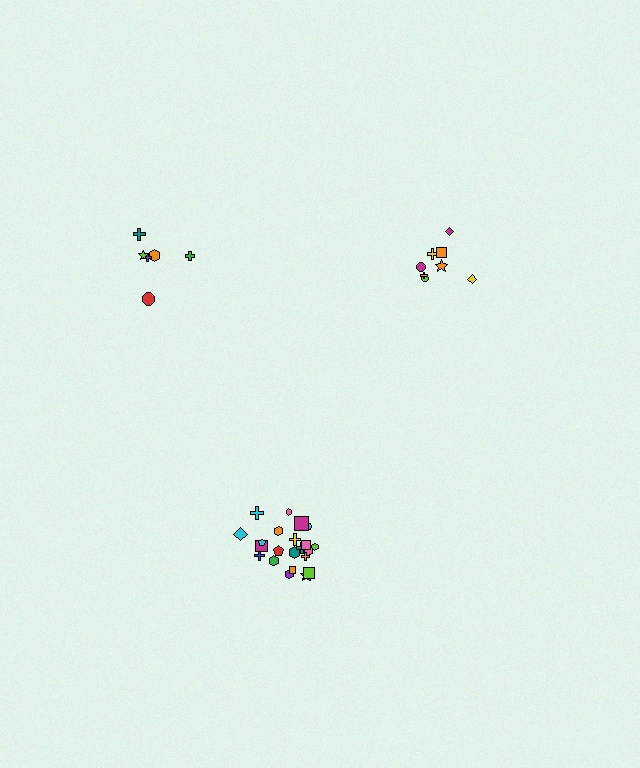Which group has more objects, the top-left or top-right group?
The top-right group.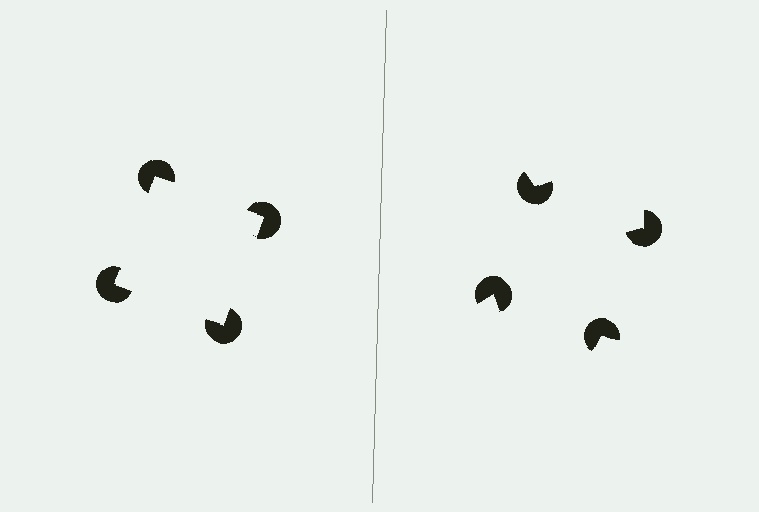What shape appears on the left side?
An illusory square.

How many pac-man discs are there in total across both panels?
8 — 4 on each side.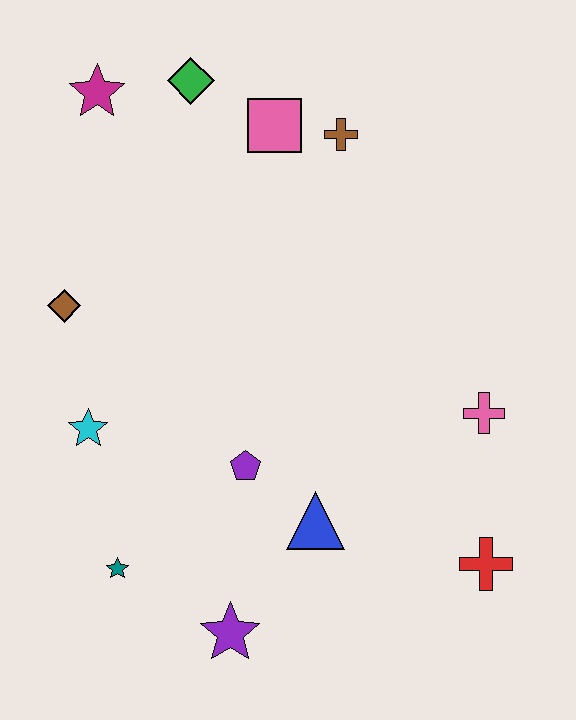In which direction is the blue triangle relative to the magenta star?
The blue triangle is below the magenta star.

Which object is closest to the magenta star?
The green diamond is closest to the magenta star.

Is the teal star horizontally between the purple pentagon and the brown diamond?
Yes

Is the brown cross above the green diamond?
No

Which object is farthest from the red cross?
The magenta star is farthest from the red cross.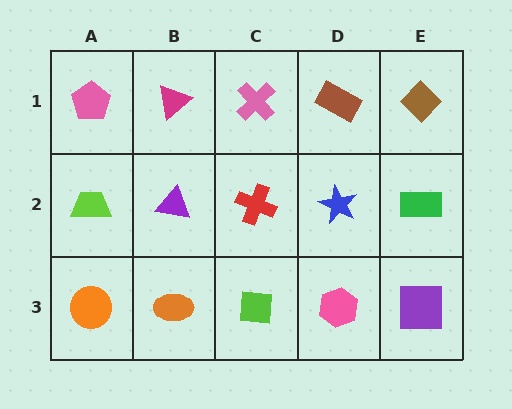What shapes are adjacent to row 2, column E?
A brown diamond (row 1, column E), a purple square (row 3, column E), a blue star (row 2, column D).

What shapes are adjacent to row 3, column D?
A blue star (row 2, column D), a lime square (row 3, column C), a purple square (row 3, column E).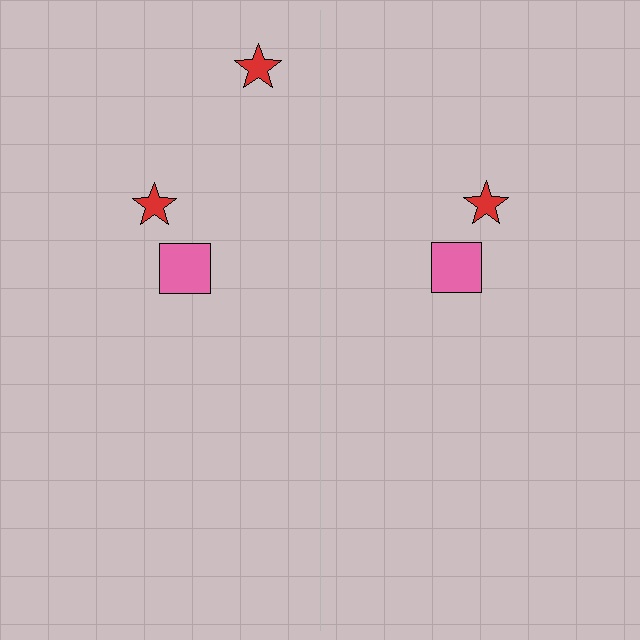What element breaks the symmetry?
A red star is missing from the right side.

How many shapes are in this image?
There are 5 shapes in this image.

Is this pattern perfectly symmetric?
No, the pattern is not perfectly symmetric. A red star is missing from the right side.